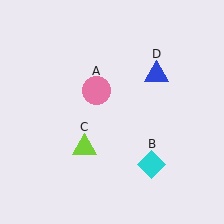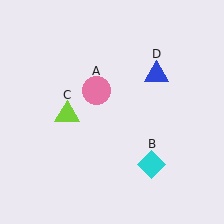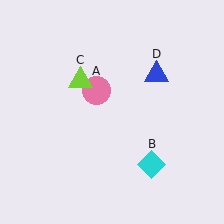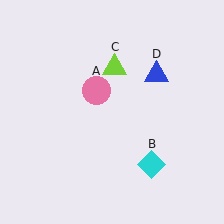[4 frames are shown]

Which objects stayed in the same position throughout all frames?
Pink circle (object A) and cyan diamond (object B) and blue triangle (object D) remained stationary.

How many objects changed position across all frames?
1 object changed position: lime triangle (object C).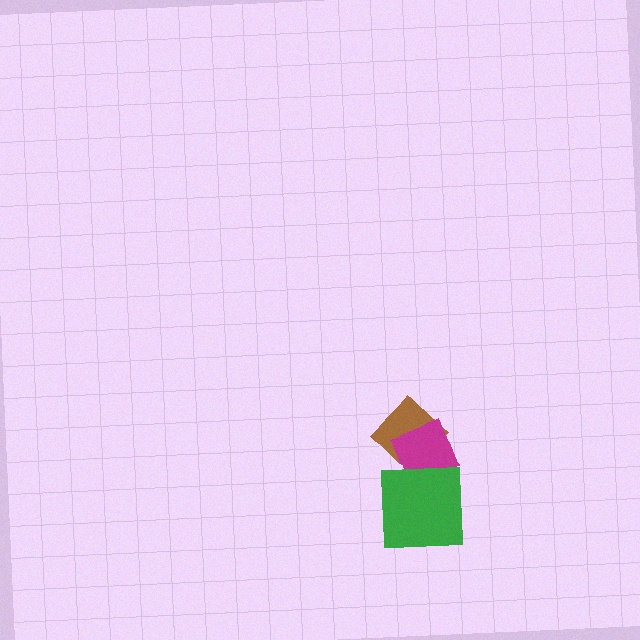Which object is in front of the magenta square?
The green square is in front of the magenta square.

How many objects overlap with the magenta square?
2 objects overlap with the magenta square.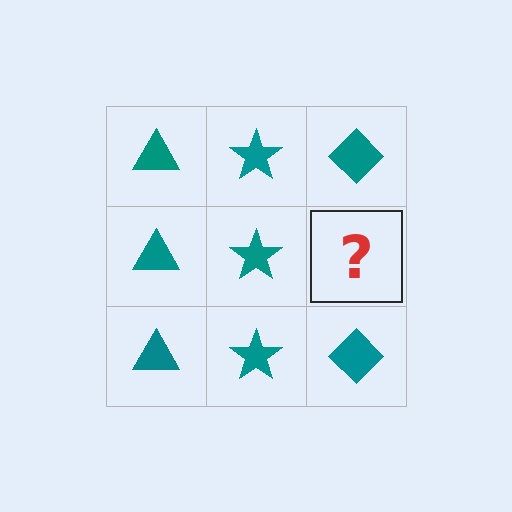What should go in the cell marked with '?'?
The missing cell should contain a teal diamond.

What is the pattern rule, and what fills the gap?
The rule is that each column has a consistent shape. The gap should be filled with a teal diamond.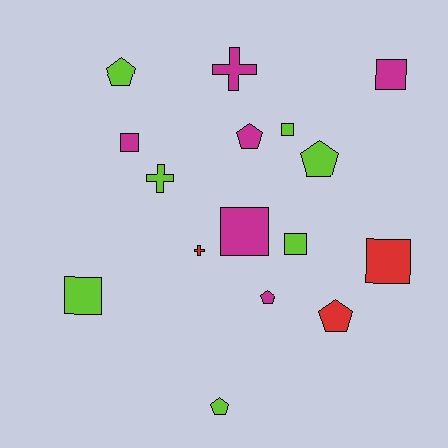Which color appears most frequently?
Lime, with 7 objects.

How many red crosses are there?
There is 1 red cross.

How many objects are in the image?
There are 16 objects.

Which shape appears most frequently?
Square, with 7 objects.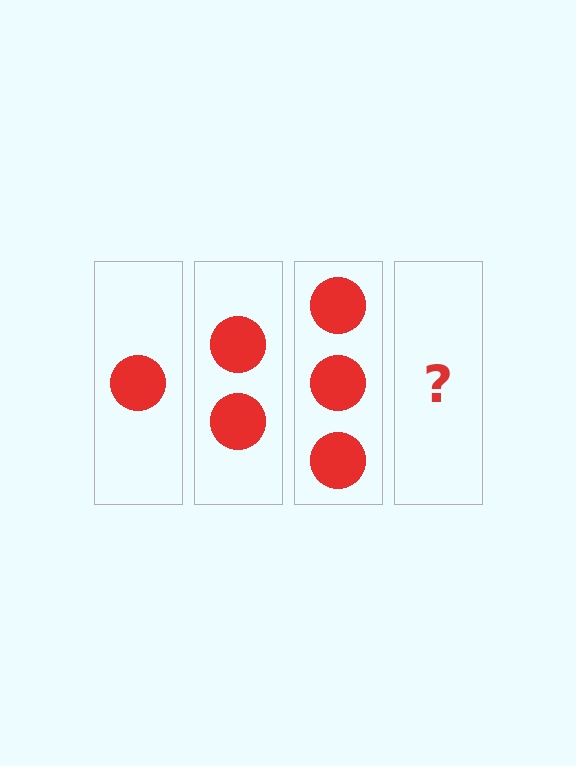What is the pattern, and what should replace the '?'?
The pattern is that each step adds one more circle. The '?' should be 4 circles.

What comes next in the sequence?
The next element should be 4 circles.